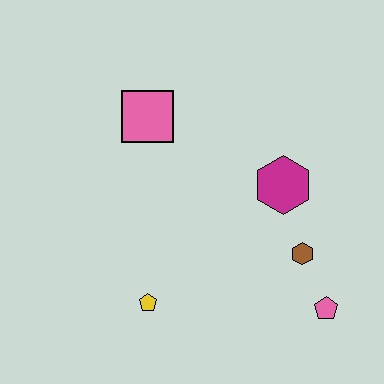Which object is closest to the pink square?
The magenta hexagon is closest to the pink square.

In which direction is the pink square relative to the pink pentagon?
The pink square is above the pink pentagon.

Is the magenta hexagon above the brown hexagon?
Yes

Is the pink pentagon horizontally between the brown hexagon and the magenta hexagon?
No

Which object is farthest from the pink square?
The pink pentagon is farthest from the pink square.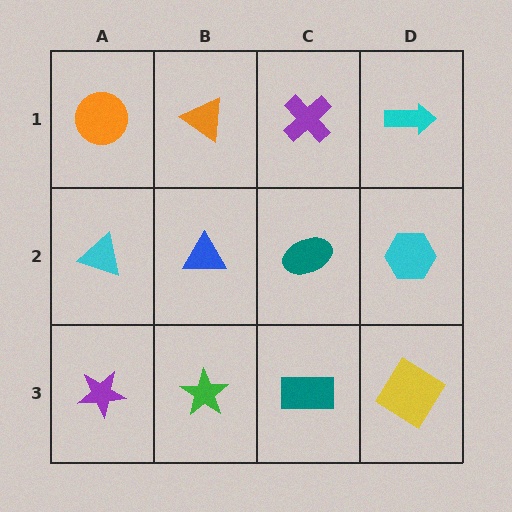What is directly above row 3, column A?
A cyan triangle.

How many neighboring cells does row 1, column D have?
2.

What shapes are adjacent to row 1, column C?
A teal ellipse (row 2, column C), an orange triangle (row 1, column B), a cyan arrow (row 1, column D).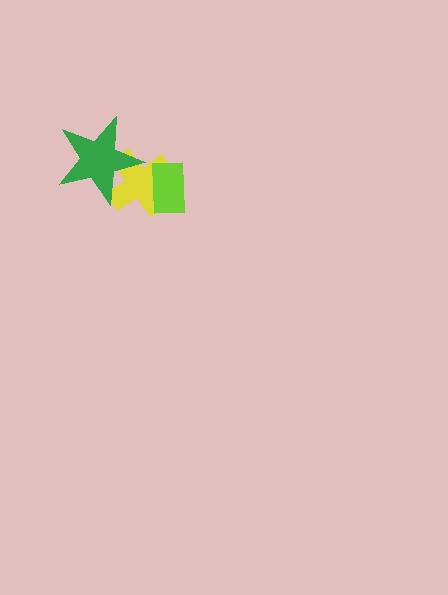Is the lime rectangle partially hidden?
No, no other shape covers it.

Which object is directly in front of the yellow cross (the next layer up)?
The lime rectangle is directly in front of the yellow cross.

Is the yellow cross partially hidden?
Yes, it is partially covered by another shape.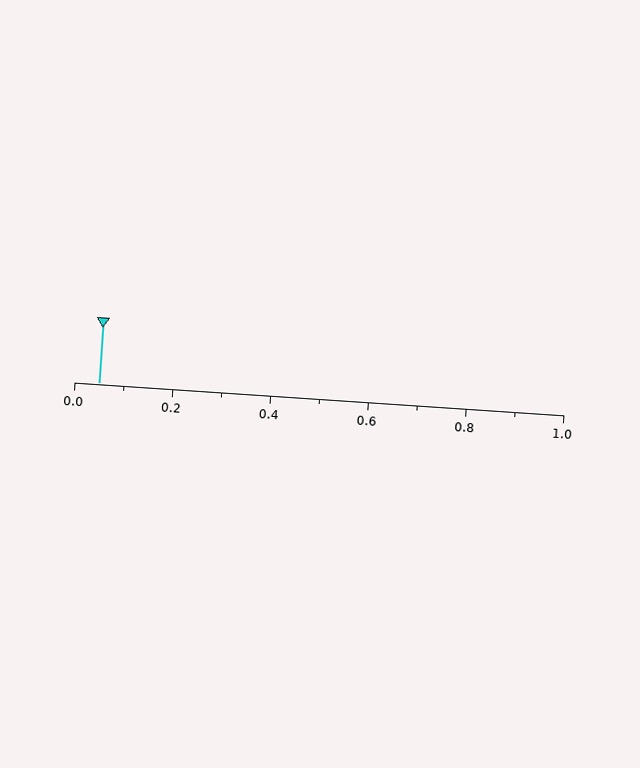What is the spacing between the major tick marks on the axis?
The major ticks are spaced 0.2 apart.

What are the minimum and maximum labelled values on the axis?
The axis runs from 0.0 to 1.0.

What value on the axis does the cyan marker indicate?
The marker indicates approximately 0.05.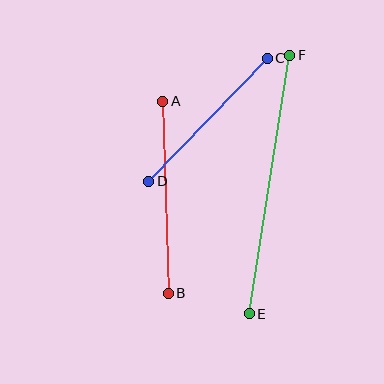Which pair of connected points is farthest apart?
Points E and F are farthest apart.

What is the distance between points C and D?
The distance is approximately 171 pixels.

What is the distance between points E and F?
The distance is approximately 262 pixels.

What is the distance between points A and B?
The distance is approximately 192 pixels.